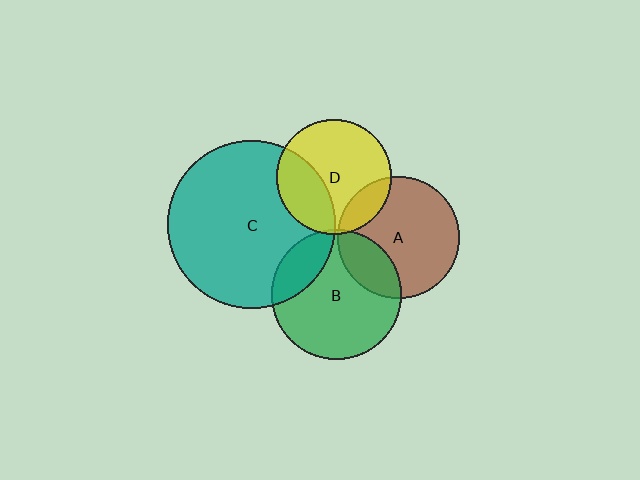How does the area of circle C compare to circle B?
Approximately 1.6 times.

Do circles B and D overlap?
Yes.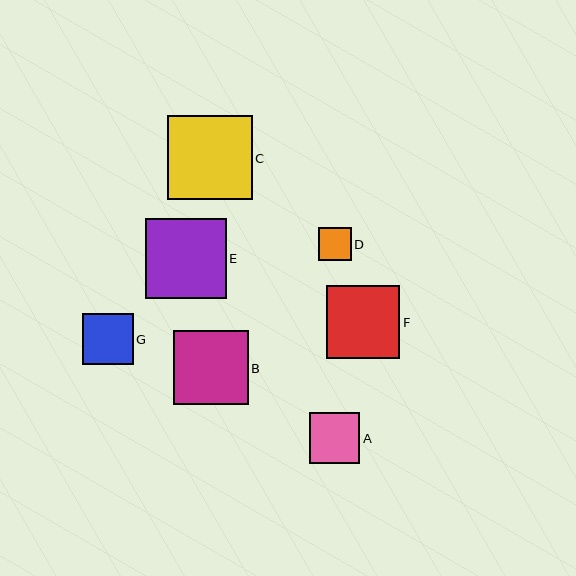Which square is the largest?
Square C is the largest with a size of approximately 84 pixels.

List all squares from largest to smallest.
From largest to smallest: C, E, B, F, G, A, D.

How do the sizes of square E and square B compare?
Square E and square B are approximately the same size.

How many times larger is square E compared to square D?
Square E is approximately 2.5 times the size of square D.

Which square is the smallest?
Square D is the smallest with a size of approximately 32 pixels.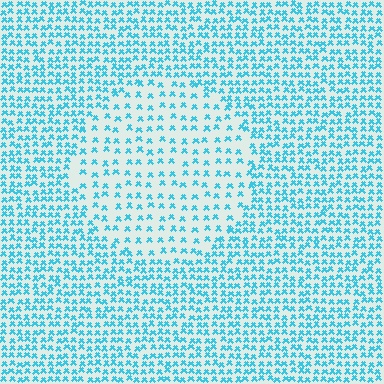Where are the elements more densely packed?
The elements are more densely packed outside the circle boundary.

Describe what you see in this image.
The image contains small cyan elements arranged at two different densities. A circle-shaped region is visible where the elements are less densely packed than the surrounding area.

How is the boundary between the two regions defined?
The boundary is defined by a change in element density (approximately 2.0x ratio). All elements are the same color, size, and shape.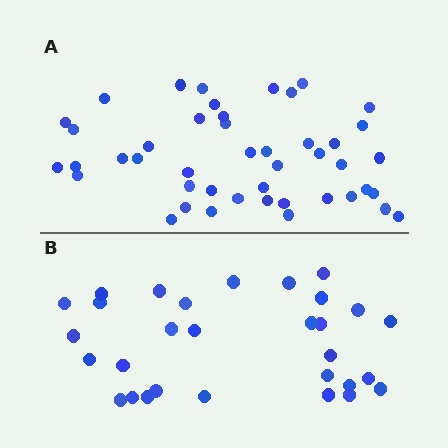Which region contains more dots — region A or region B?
Region A (the top region) has more dots.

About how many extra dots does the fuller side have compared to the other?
Region A has approximately 15 more dots than region B.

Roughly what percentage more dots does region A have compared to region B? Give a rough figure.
About 50% more.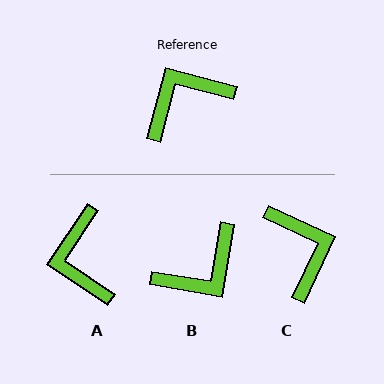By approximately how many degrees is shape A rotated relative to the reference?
Approximately 71 degrees counter-clockwise.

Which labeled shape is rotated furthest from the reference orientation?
B, about 175 degrees away.